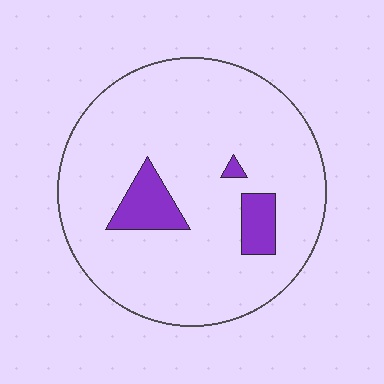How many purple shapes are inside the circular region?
3.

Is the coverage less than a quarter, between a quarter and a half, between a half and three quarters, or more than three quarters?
Less than a quarter.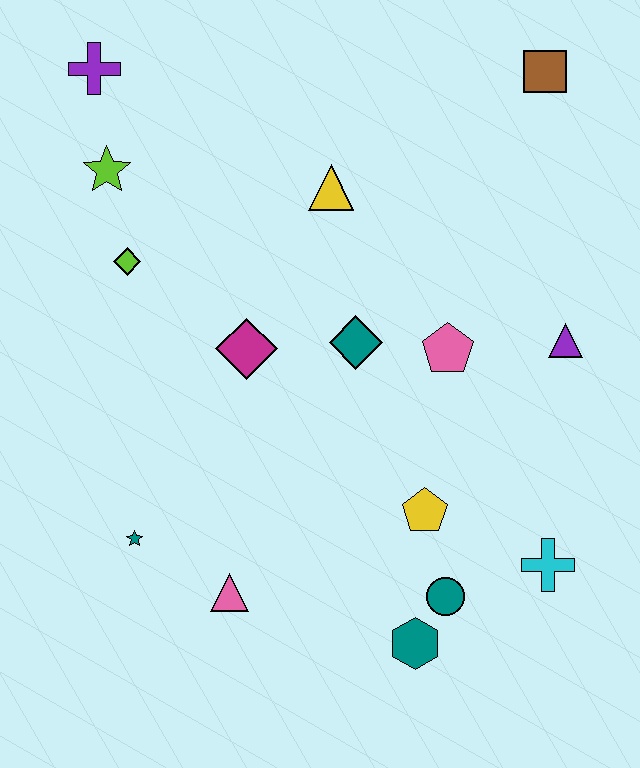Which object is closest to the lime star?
The lime diamond is closest to the lime star.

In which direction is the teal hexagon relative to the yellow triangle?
The teal hexagon is below the yellow triangle.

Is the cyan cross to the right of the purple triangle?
No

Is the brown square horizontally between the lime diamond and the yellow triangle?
No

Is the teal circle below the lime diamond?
Yes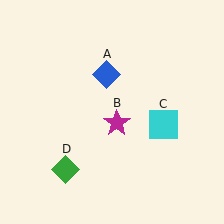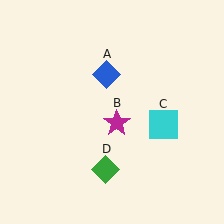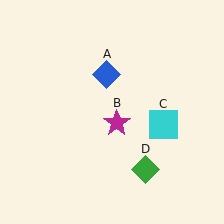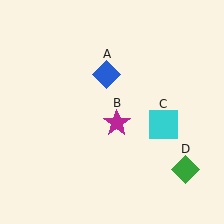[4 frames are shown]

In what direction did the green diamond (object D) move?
The green diamond (object D) moved right.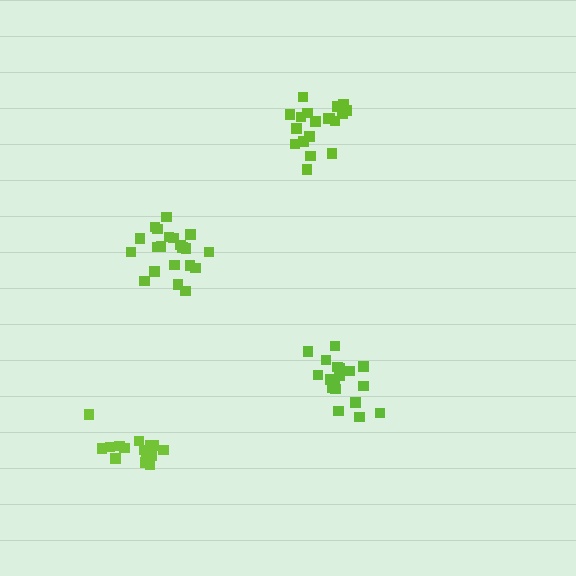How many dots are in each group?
Group 1: 21 dots, Group 2: 16 dots, Group 3: 18 dots, Group 4: 19 dots (74 total).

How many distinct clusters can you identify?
There are 4 distinct clusters.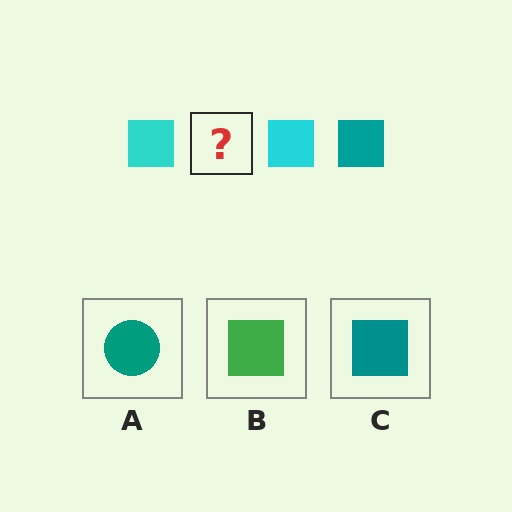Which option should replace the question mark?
Option C.